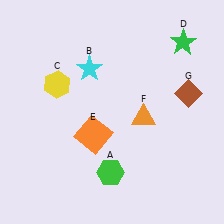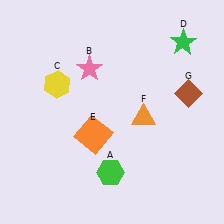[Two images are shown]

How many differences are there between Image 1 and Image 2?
There is 1 difference between the two images.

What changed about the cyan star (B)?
In Image 1, B is cyan. In Image 2, it changed to pink.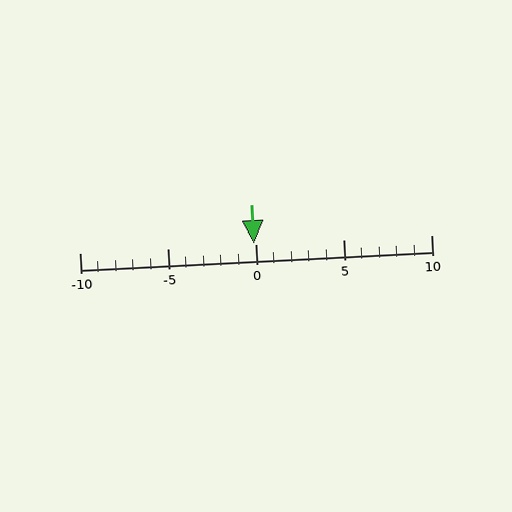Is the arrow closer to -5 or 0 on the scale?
The arrow is closer to 0.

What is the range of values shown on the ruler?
The ruler shows values from -10 to 10.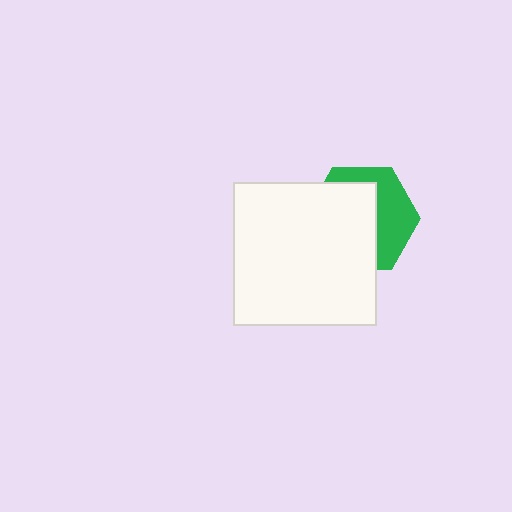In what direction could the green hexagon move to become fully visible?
The green hexagon could move toward the upper-right. That would shift it out from behind the white square entirely.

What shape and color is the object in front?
The object in front is a white square.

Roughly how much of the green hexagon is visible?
A small part of it is visible (roughly 40%).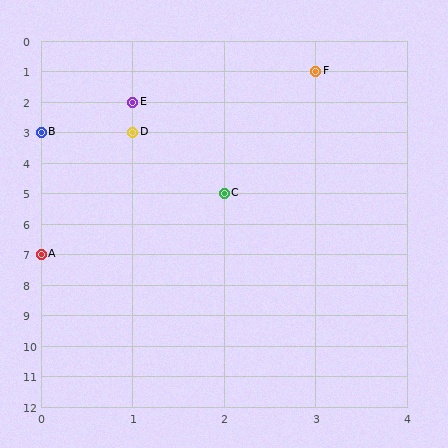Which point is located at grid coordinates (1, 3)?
Point D is at (1, 3).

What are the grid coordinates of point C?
Point C is at grid coordinates (2, 5).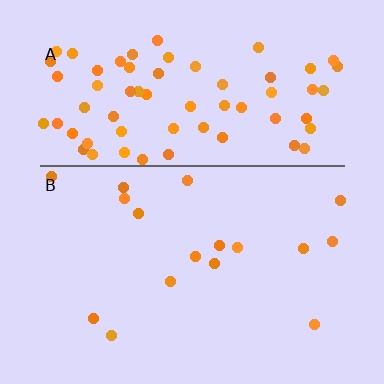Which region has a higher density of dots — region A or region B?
A (the top).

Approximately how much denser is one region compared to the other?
Approximately 4.3× — region A over region B.